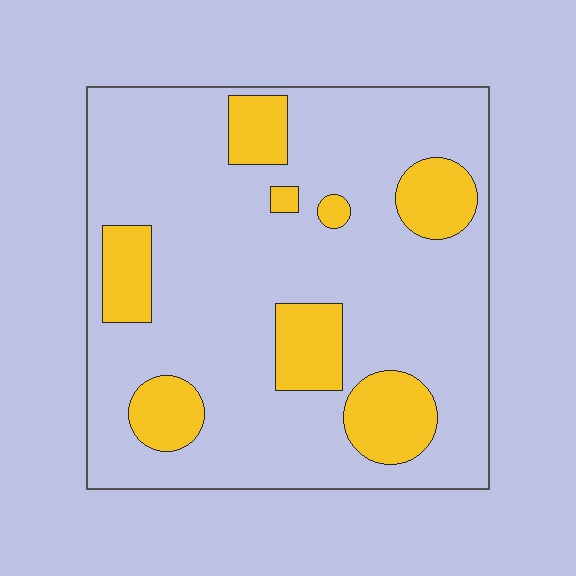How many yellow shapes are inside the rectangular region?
8.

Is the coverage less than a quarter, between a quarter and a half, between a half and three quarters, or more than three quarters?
Less than a quarter.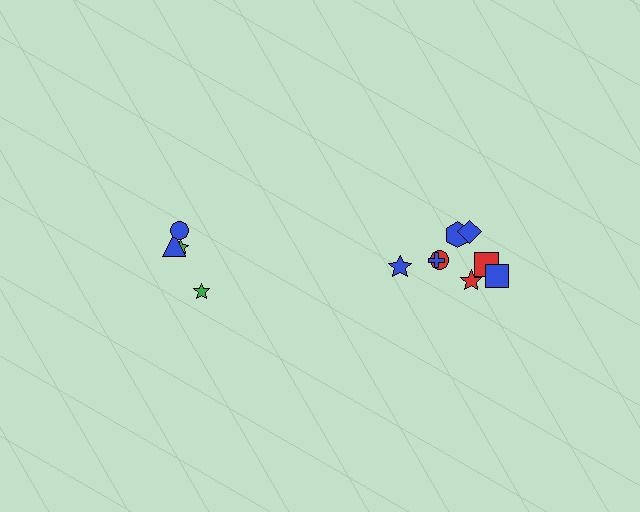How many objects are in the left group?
There are 4 objects.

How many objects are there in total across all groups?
There are 12 objects.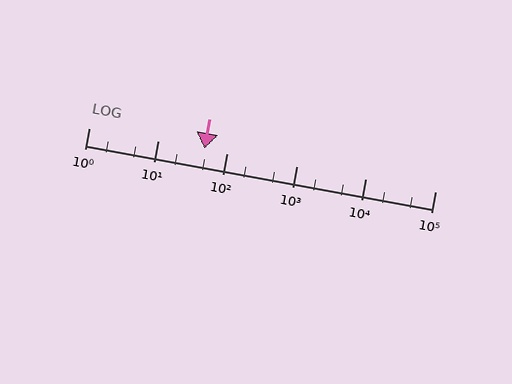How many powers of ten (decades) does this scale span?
The scale spans 5 decades, from 1 to 100000.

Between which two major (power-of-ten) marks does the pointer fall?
The pointer is between 10 and 100.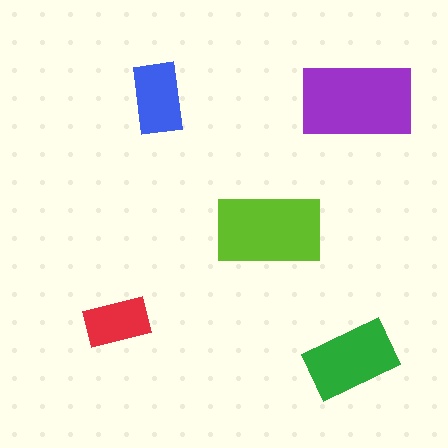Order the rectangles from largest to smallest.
the purple one, the lime one, the green one, the blue one, the red one.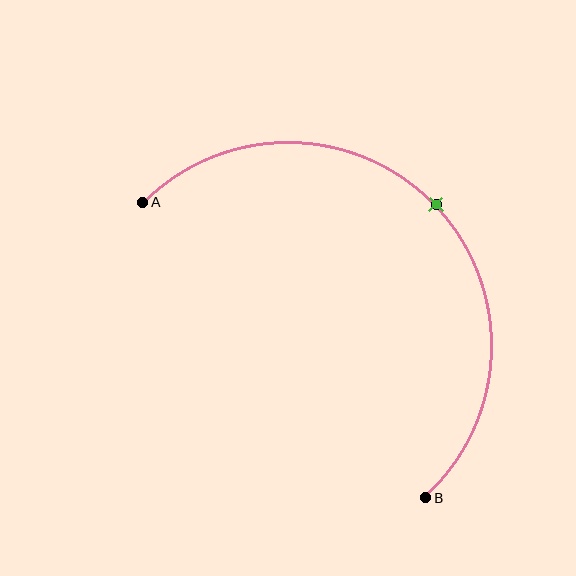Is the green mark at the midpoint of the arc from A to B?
Yes. The green mark lies on the arc at equal arc-length from both A and B — it is the arc midpoint.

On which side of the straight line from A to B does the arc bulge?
The arc bulges above and to the right of the straight line connecting A and B.